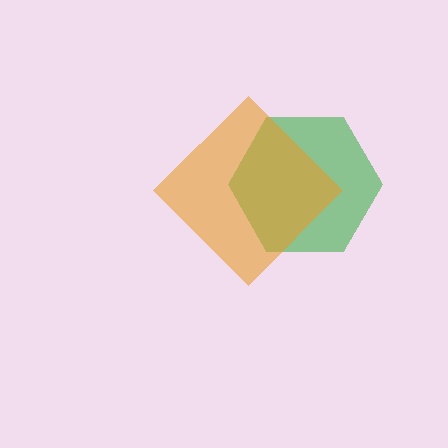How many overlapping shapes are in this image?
There are 2 overlapping shapes in the image.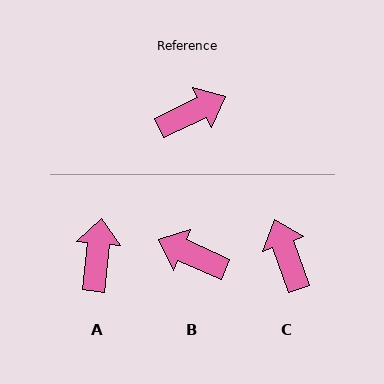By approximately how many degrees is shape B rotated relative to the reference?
Approximately 131 degrees counter-clockwise.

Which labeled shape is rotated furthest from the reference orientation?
B, about 131 degrees away.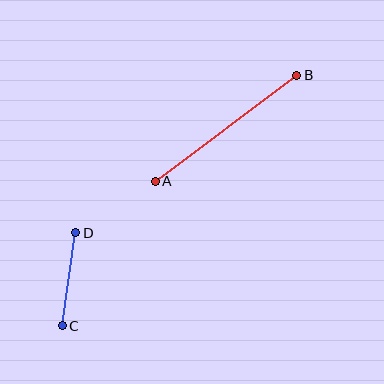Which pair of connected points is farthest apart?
Points A and B are farthest apart.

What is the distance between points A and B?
The distance is approximately 177 pixels.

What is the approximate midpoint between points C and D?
The midpoint is at approximately (69, 279) pixels.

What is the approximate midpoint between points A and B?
The midpoint is at approximately (226, 128) pixels.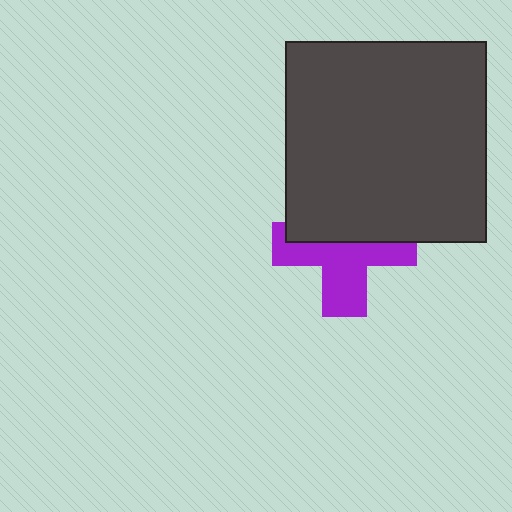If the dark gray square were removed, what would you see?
You would see the complete purple cross.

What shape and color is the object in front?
The object in front is a dark gray square.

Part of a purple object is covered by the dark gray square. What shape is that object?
It is a cross.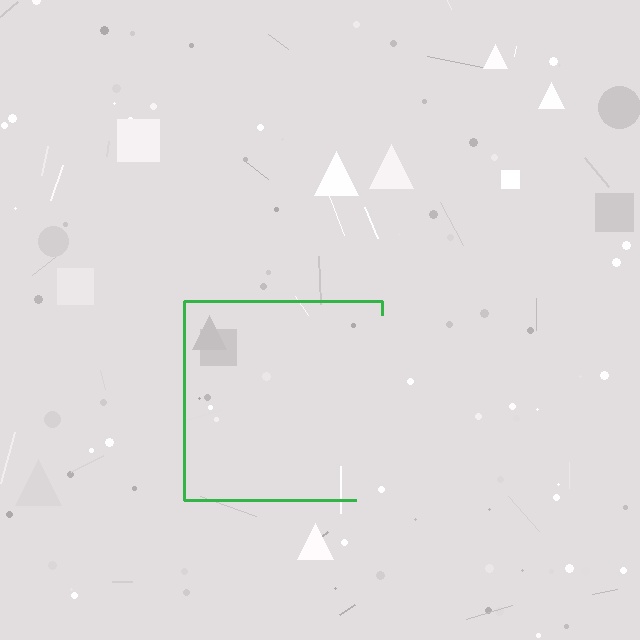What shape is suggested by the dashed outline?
The dashed outline suggests a square.